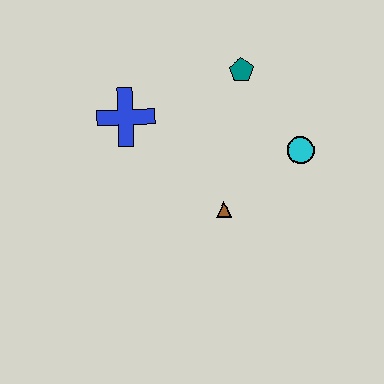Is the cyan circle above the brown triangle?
Yes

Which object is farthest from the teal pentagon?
The brown triangle is farthest from the teal pentagon.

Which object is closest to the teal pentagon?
The cyan circle is closest to the teal pentagon.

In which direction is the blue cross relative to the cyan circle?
The blue cross is to the left of the cyan circle.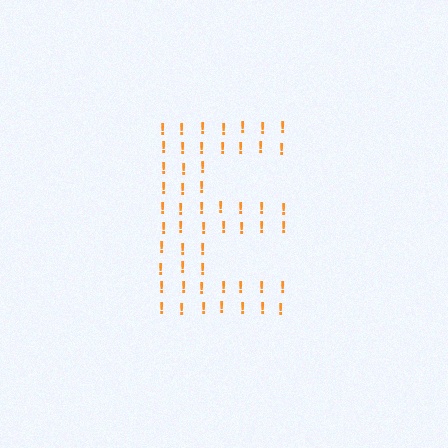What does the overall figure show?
The overall figure shows the letter E.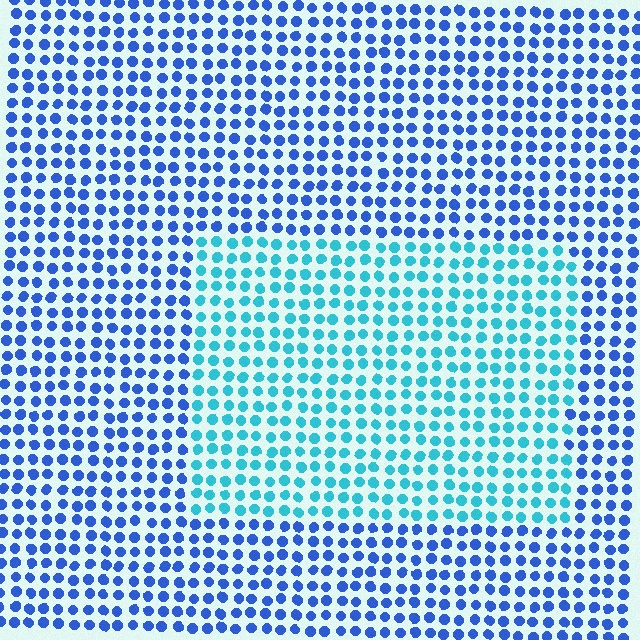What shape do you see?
I see a rectangle.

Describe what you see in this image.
The image is filled with small blue elements in a uniform arrangement. A rectangle-shaped region is visible where the elements are tinted to a slightly different hue, forming a subtle color boundary.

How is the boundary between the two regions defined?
The boundary is defined purely by a slight shift in hue (about 38 degrees). Spacing, size, and orientation are identical on both sides.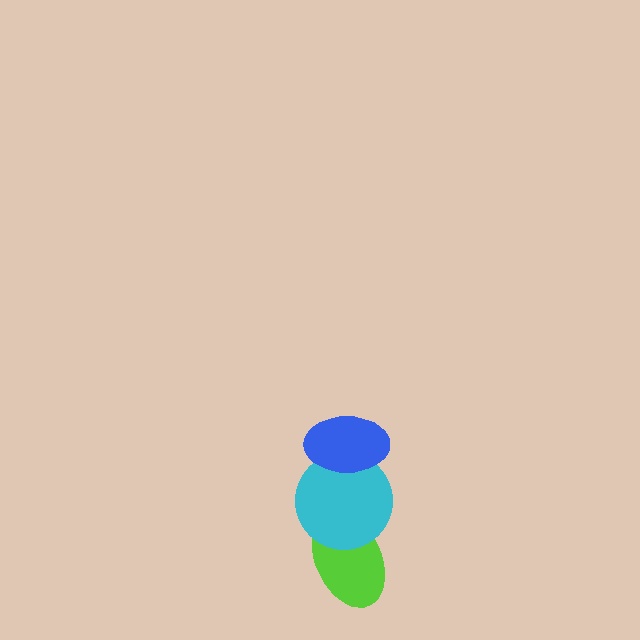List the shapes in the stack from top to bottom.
From top to bottom: the blue ellipse, the cyan circle, the lime ellipse.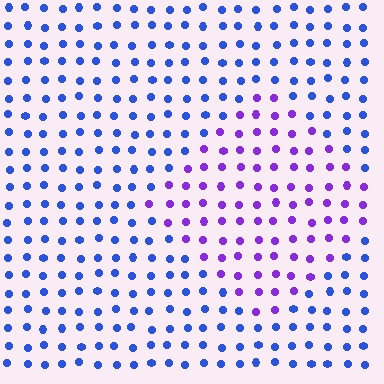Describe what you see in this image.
The image is filled with small blue elements in a uniform arrangement. A diamond-shaped region is visible where the elements are tinted to a slightly different hue, forming a subtle color boundary.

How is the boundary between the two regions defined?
The boundary is defined purely by a slight shift in hue (about 46 degrees). Spacing, size, and orientation are identical on both sides.